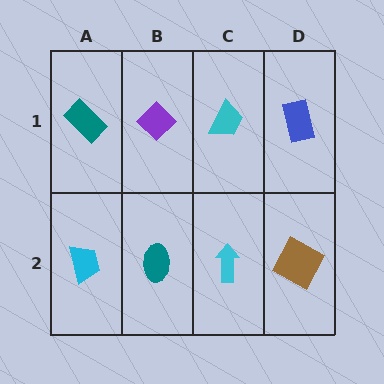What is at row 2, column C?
A cyan arrow.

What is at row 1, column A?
A teal rectangle.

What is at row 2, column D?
A brown square.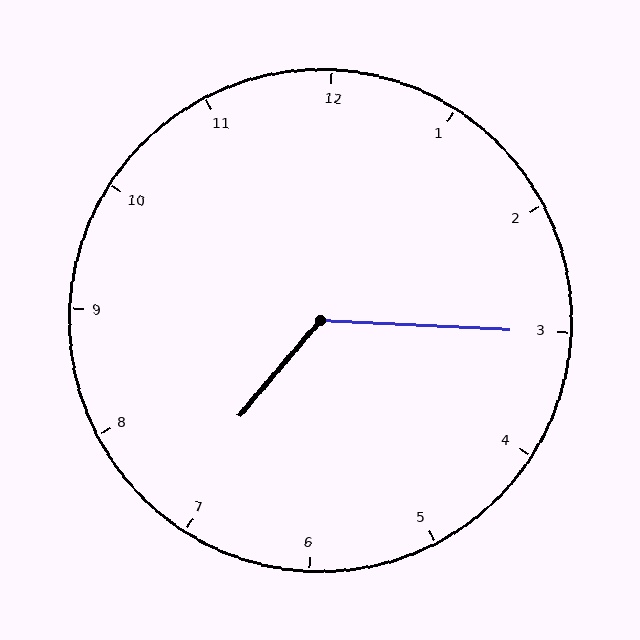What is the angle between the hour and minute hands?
Approximately 128 degrees.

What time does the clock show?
7:15.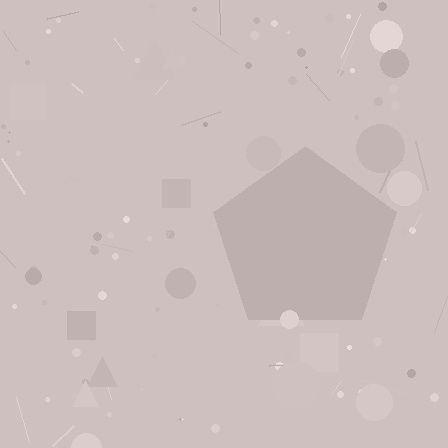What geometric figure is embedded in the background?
A pentagon is embedded in the background.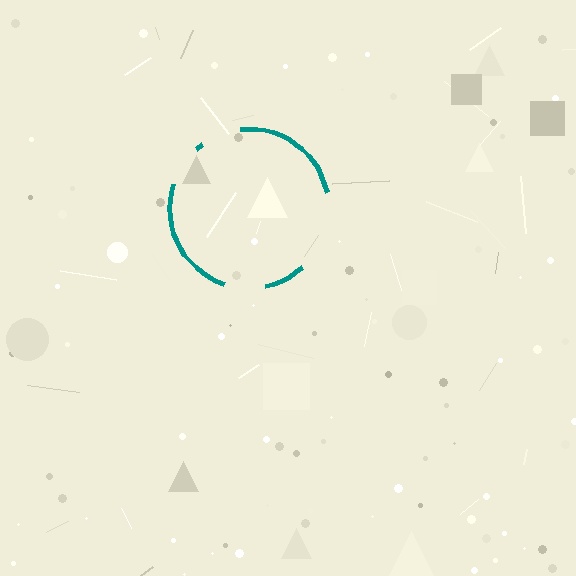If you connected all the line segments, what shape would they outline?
They would outline a circle.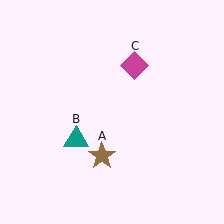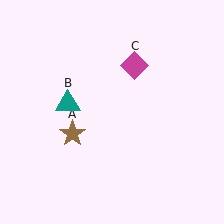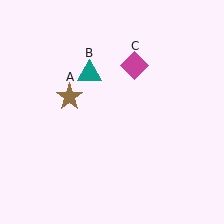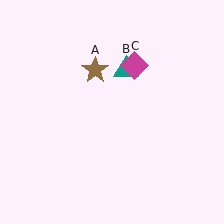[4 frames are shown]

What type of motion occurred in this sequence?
The brown star (object A), teal triangle (object B) rotated clockwise around the center of the scene.